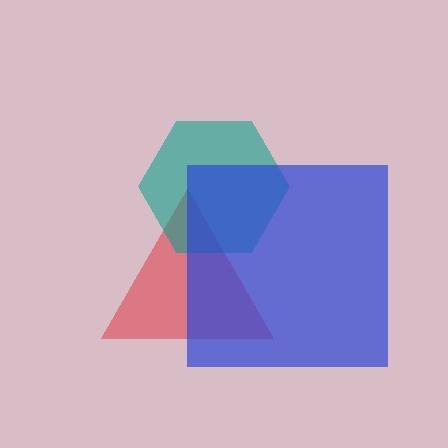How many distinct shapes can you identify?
There are 3 distinct shapes: a red triangle, a teal hexagon, a blue square.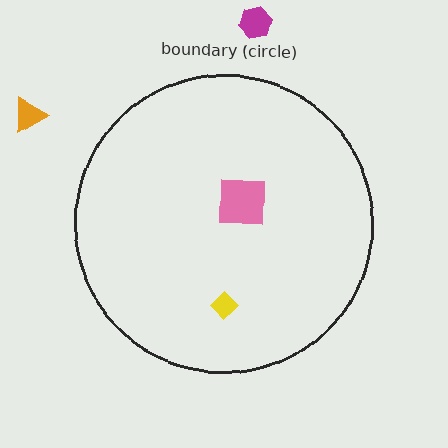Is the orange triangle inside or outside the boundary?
Outside.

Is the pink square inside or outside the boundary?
Inside.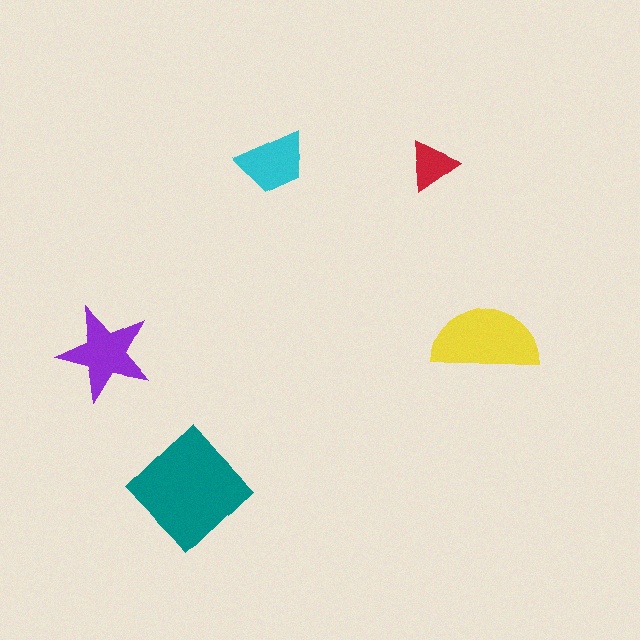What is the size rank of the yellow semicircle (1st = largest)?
2nd.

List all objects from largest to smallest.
The teal diamond, the yellow semicircle, the purple star, the cyan trapezoid, the red triangle.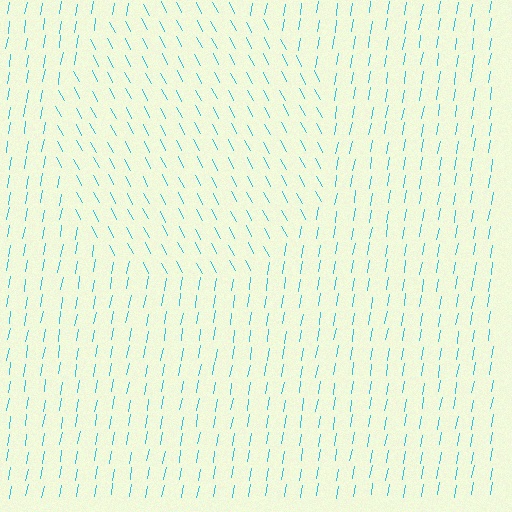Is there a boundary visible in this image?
Yes, there is a texture boundary formed by a change in line orientation.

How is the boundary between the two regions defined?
The boundary is defined purely by a change in line orientation (approximately 37 degrees difference). All lines are the same color and thickness.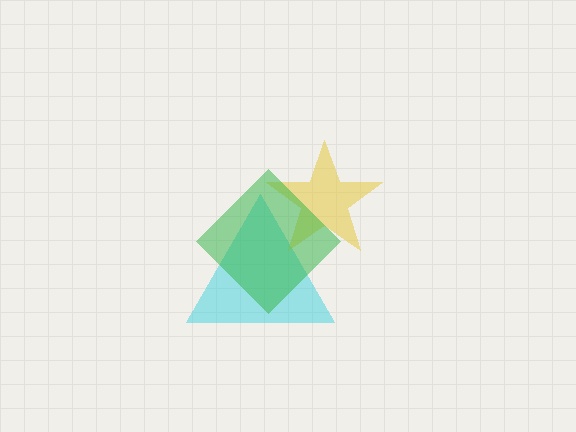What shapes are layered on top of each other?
The layered shapes are: a cyan triangle, a yellow star, a green diamond.